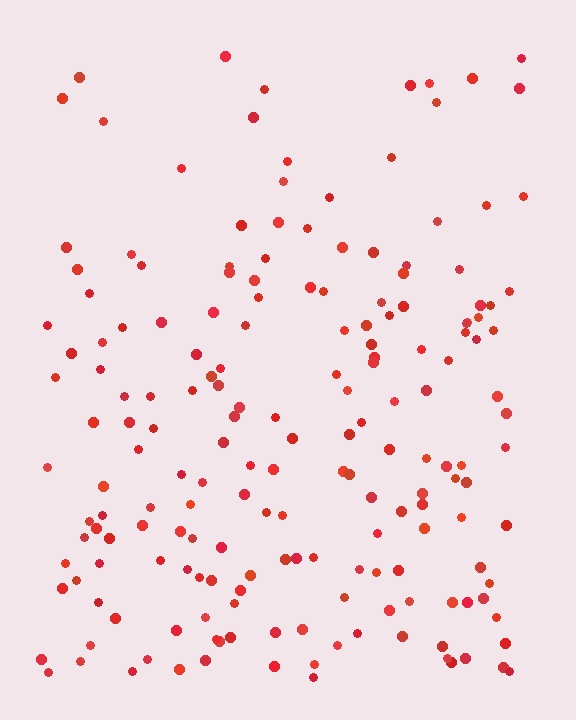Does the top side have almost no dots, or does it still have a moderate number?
Still a moderate number, just noticeably fewer than the bottom.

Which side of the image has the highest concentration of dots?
The bottom.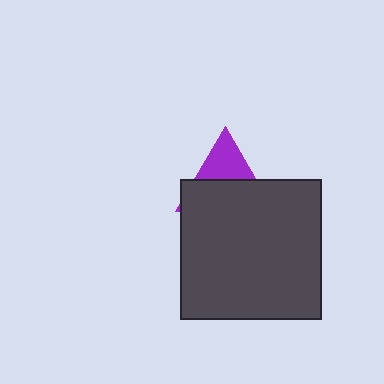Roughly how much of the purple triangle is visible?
A small part of it is visible (roughly 40%).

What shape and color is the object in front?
The object in front is a dark gray square.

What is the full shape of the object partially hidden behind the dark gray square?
The partially hidden object is a purple triangle.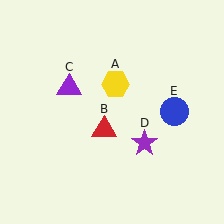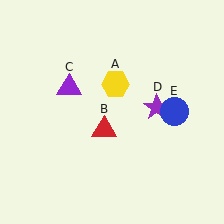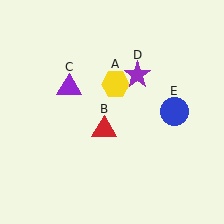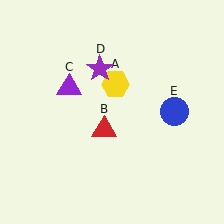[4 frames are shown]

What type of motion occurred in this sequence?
The purple star (object D) rotated counterclockwise around the center of the scene.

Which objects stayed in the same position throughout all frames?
Yellow hexagon (object A) and red triangle (object B) and purple triangle (object C) and blue circle (object E) remained stationary.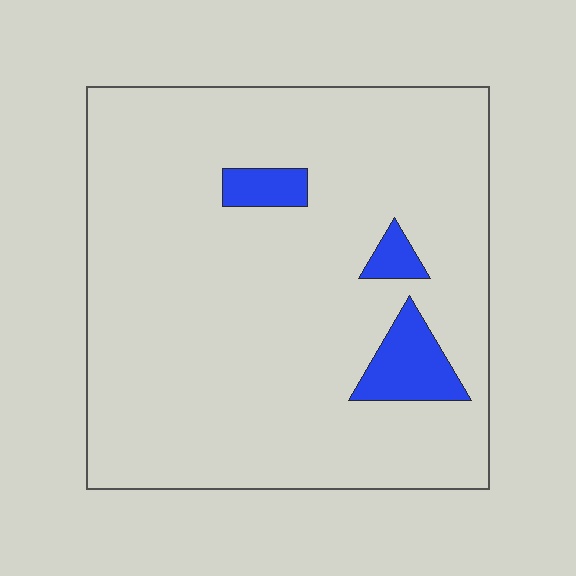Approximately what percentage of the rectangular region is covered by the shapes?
Approximately 10%.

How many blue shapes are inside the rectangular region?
3.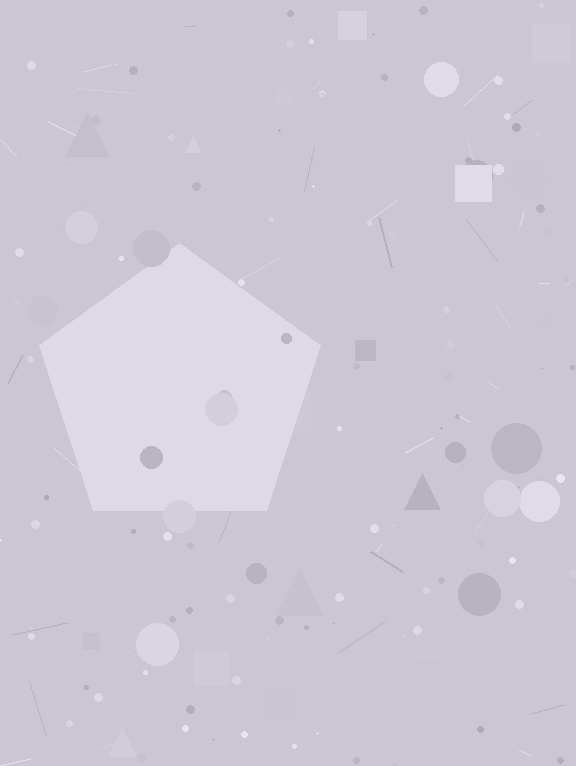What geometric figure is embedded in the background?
A pentagon is embedded in the background.